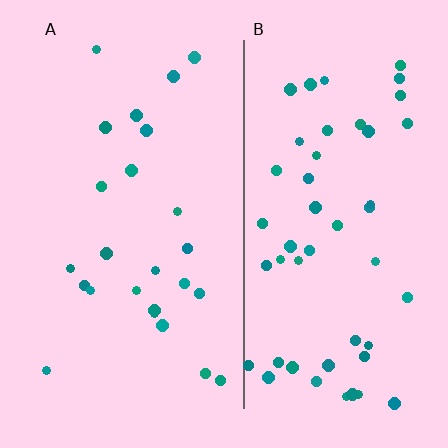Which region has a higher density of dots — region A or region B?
B (the right).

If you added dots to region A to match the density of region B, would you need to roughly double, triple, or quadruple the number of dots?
Approximately double.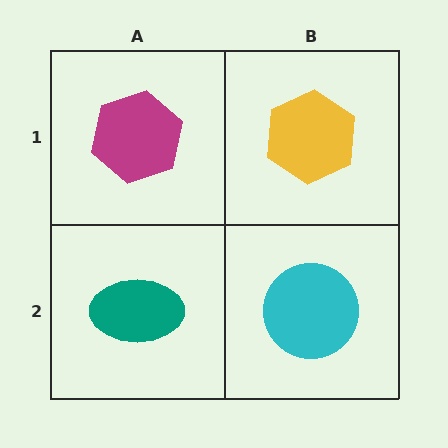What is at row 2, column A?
A teal ellipse.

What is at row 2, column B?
A cyan circle.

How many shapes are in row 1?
2 shapes.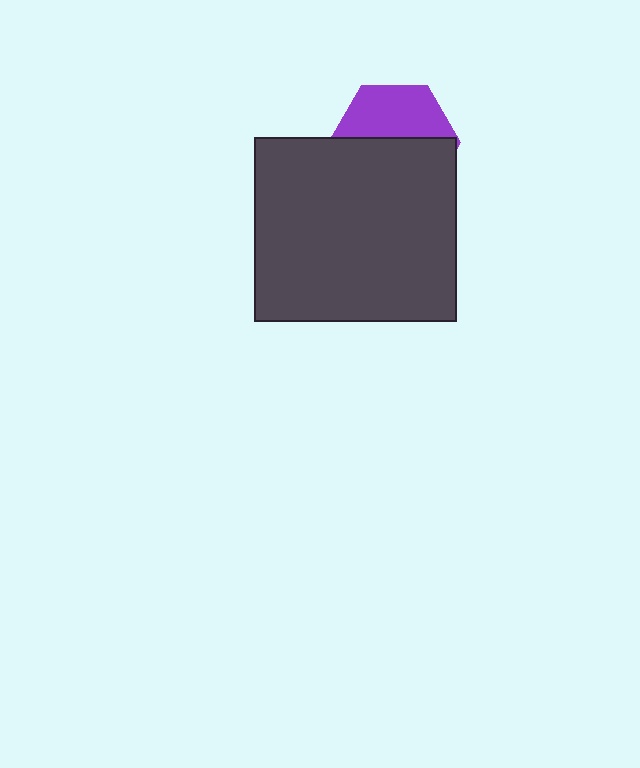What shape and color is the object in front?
The object in front is a dark gray rectangle.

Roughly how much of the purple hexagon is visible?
A small part of it is visible (roughly 44%).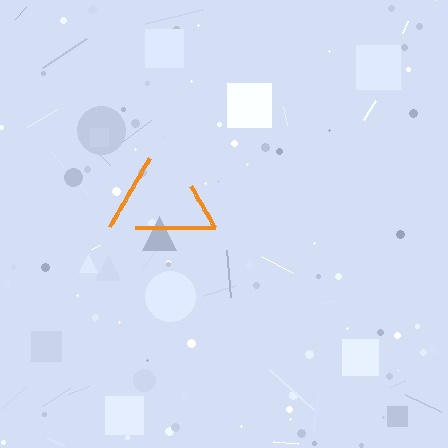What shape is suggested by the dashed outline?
The dashed outline suggests a triangle.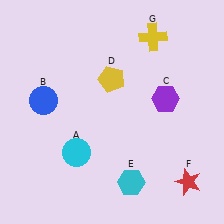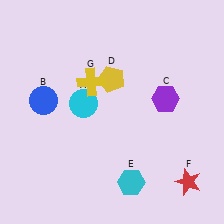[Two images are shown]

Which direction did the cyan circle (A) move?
The cyan circle (A) moved up.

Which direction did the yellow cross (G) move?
The yellow cross (G) moved left.